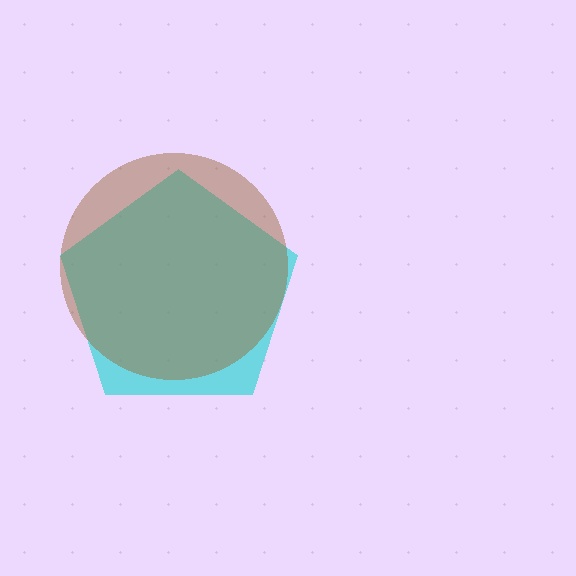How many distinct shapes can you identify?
There are 2 distinct shapes: a cyan pentagon, a brown circle.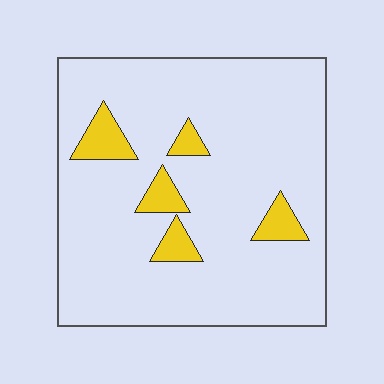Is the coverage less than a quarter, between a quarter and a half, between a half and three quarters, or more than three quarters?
Less than a quarter.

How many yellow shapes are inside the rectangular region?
5.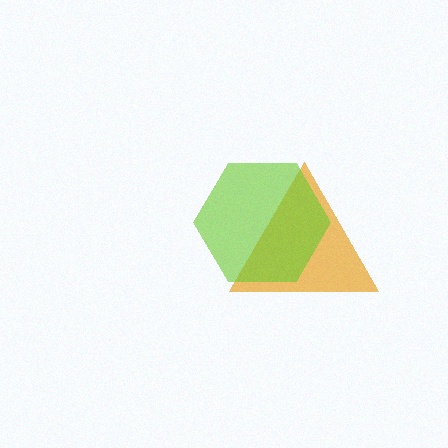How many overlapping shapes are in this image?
There are 2 overlapping shapes in the image.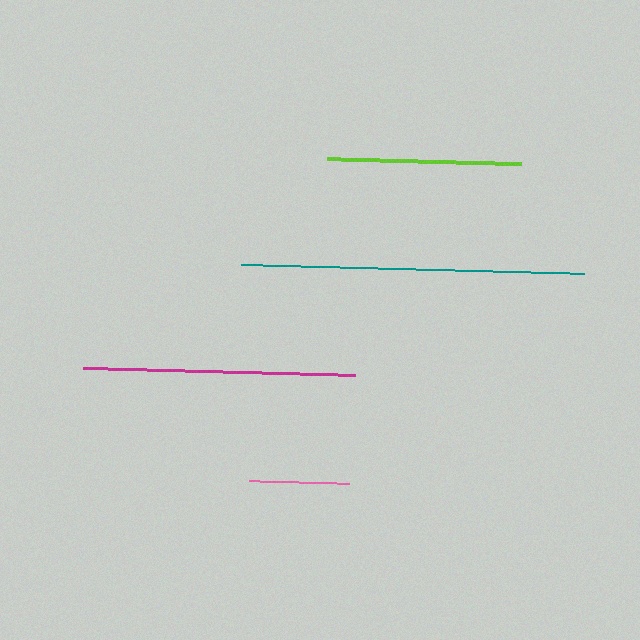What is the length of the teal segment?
The teal segment is approximately 344 pixels long.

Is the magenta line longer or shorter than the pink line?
The magenta line is longer than the pink line.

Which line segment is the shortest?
The pink line is the shortest at approximately 100 pixels.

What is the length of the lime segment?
The lime segment is approximately 194 pixels long.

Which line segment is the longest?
The teal line is the longest at approximately 344 pixels.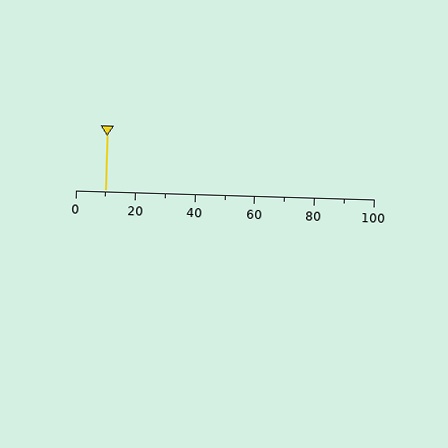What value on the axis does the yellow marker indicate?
The marker indicates approximately 10.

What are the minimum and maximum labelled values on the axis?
The axis runs from 0 to 100.